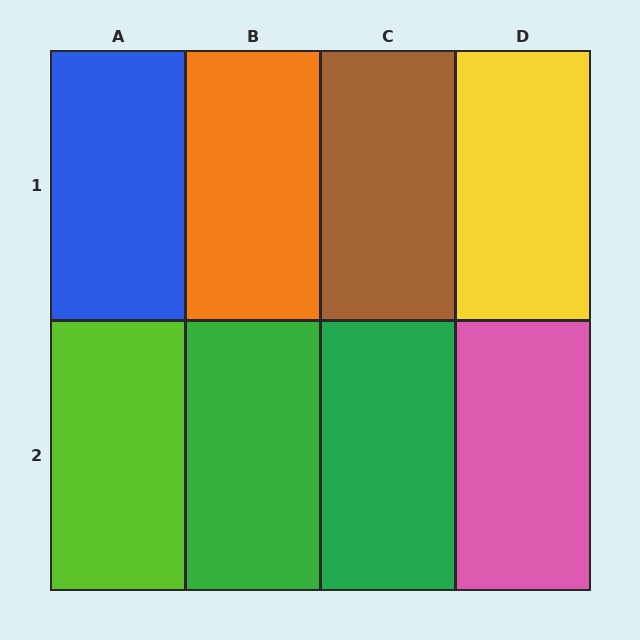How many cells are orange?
1 cell is orange.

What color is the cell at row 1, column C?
Brown.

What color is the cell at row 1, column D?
Yellow.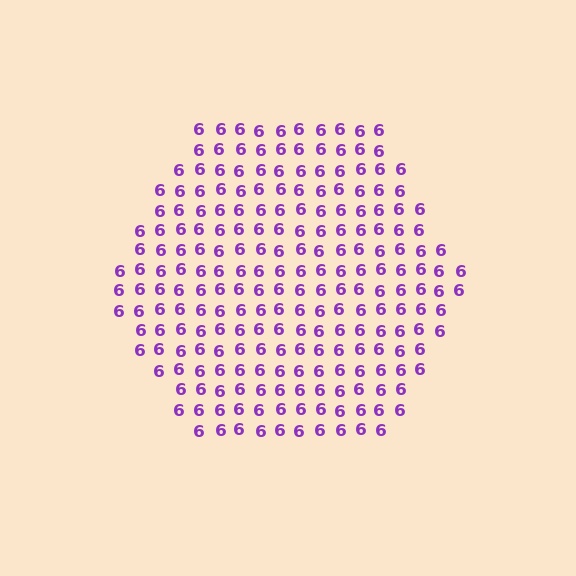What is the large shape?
The large shape is a hexagon.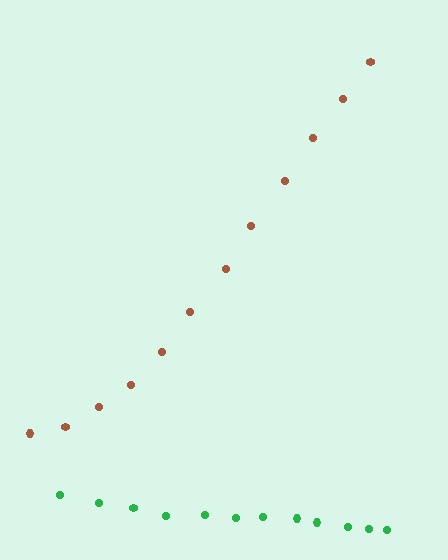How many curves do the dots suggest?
There are 2 distinct paths.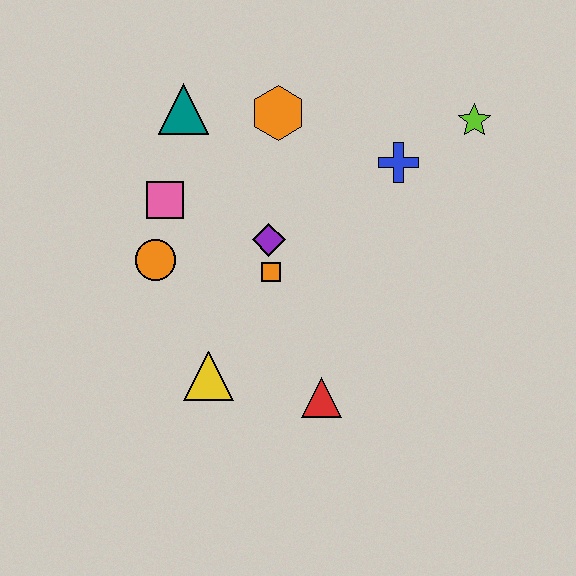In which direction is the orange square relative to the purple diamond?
The orange square is below the purple diamond.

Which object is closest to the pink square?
The orange circle is closest to the pink square.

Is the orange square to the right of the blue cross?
No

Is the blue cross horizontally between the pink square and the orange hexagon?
No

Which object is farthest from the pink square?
The lime star is farthest from the pink square.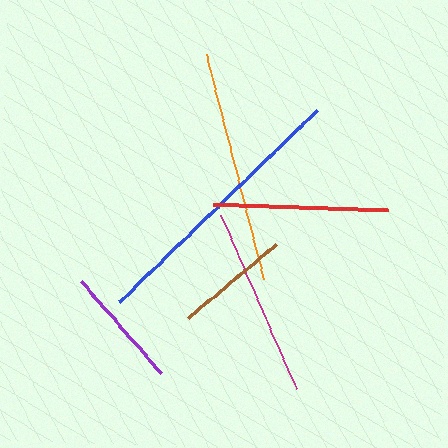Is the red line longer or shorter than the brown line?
The red line is longer than the brown line.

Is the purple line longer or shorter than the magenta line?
The magenta line is longer than the purple line.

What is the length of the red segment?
The red segment is approximately 175 pixels long.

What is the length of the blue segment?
The blue segment is approximately 275 pixels long.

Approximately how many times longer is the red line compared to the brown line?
The red line is approximately 1.5 times the length of the brown line.